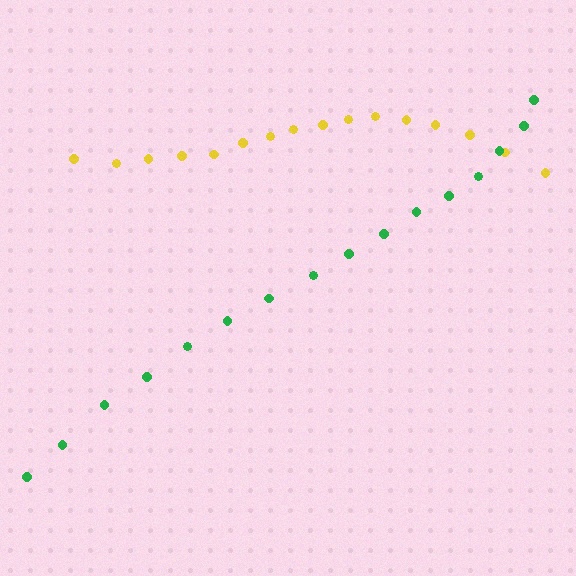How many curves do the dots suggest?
There are 2 distinct paths.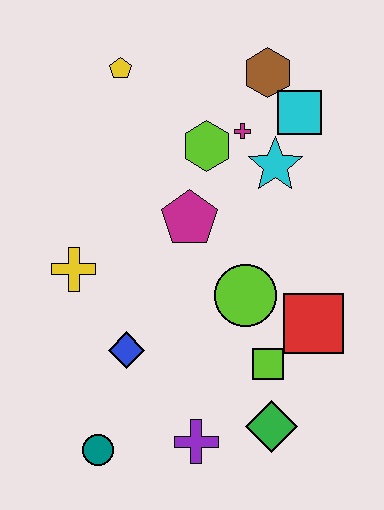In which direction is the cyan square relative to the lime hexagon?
The cyan square is to the right of the lime hexagon.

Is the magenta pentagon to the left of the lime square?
Yes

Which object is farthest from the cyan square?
The teal circle is farthest from the cyan square.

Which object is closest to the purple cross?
The green diamond is closest to the purple cross.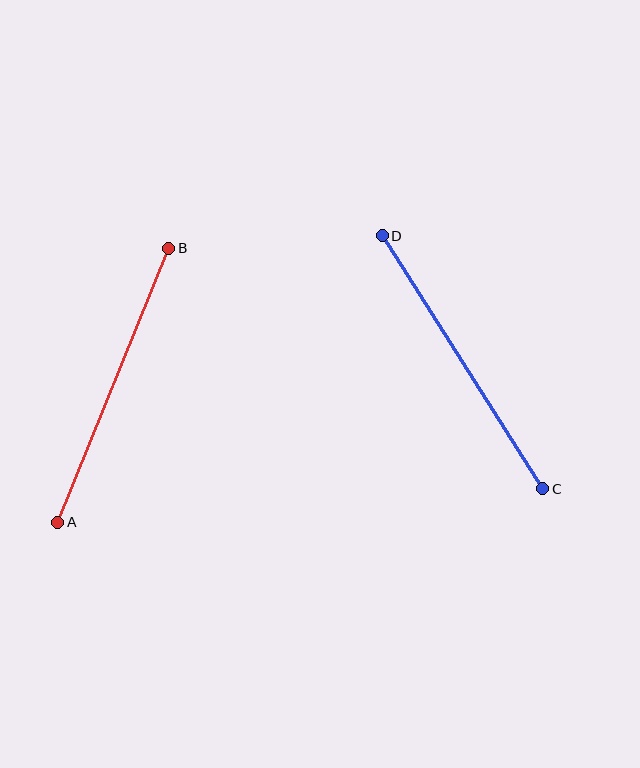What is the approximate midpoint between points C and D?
The midpoint is at approximately (462, 362) pixels.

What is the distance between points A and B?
The distance is approximately 296 pixels.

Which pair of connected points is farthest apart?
Points C and D are farthest apart.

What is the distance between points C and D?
The distance is approximately 300 pixels.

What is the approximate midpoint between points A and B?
The midpoint is at approximately (113, 385) pixels.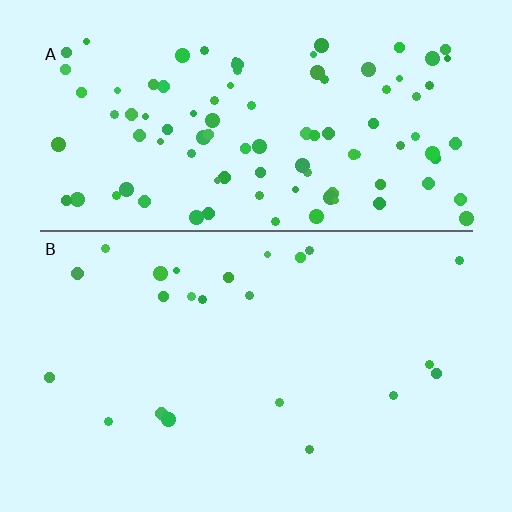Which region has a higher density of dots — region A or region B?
A (the top).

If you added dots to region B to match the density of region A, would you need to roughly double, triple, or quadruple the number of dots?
Approximately quadruple.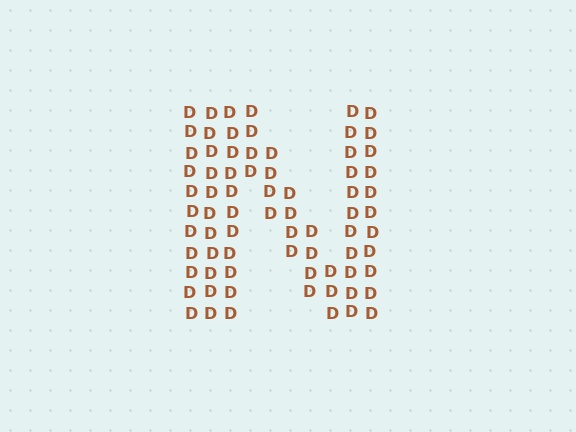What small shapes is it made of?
It is made of small letter D's.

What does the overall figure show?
The overall figure shows the letter N.